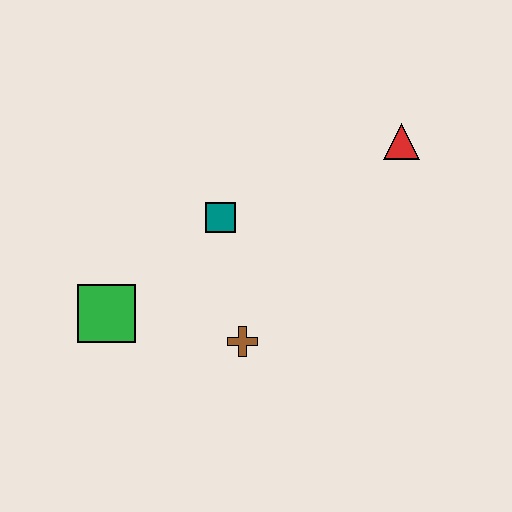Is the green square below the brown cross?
No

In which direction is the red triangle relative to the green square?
The red triangle is to the right of the green square.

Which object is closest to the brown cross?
The teal square is closest to the brown cross.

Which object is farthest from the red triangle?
The green square is farthest from the red triangle.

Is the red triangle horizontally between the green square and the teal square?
No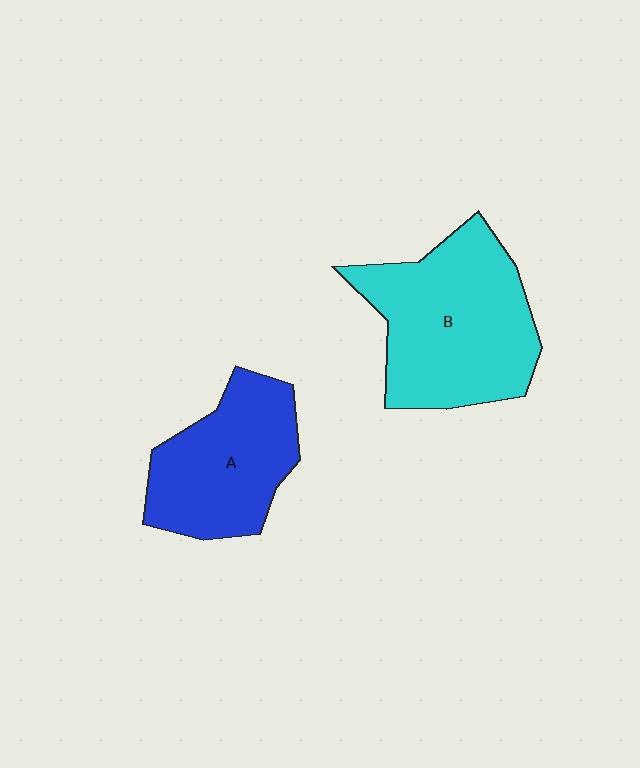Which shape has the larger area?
Shape B (cyan).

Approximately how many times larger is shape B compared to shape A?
Approximately 1.4 times.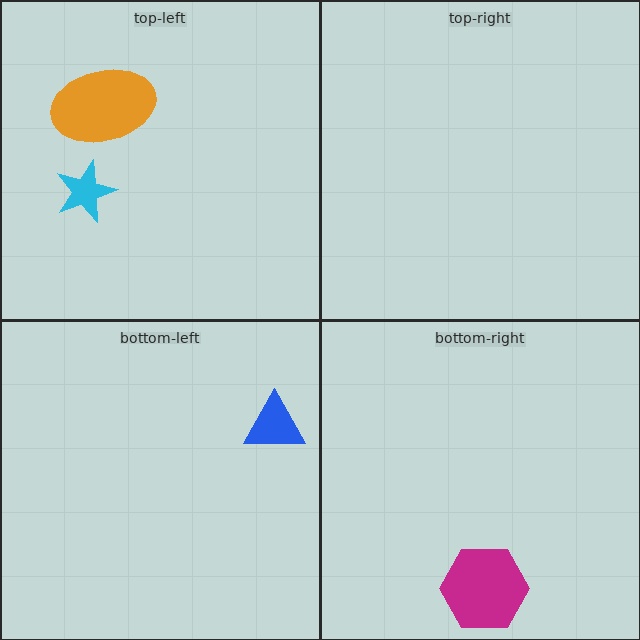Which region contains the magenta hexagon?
The bottom-right region.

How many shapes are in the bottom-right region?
1.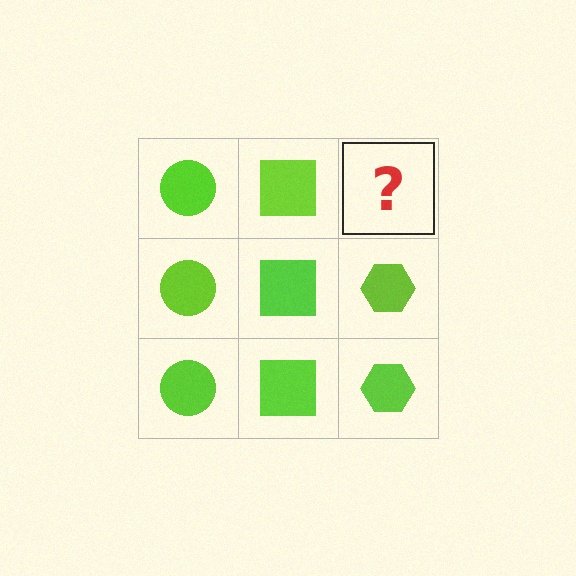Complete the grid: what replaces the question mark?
The question mark should be replaced with a lime hexagon.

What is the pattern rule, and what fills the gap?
The rule is that each column has a consistent shape. The gap should be filled with a lime hexagon.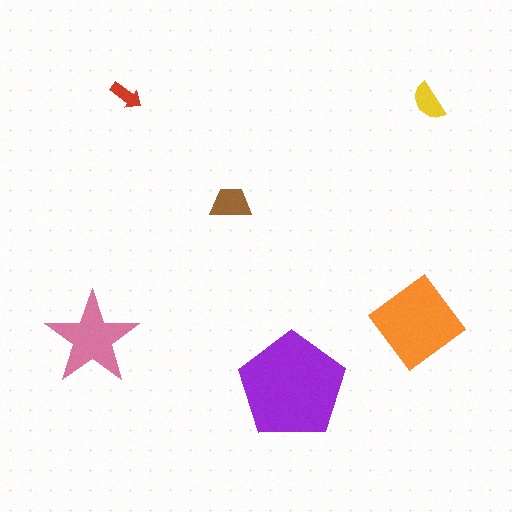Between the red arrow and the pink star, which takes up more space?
The pink star.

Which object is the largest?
The purple pentagon.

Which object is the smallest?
The red arrow.